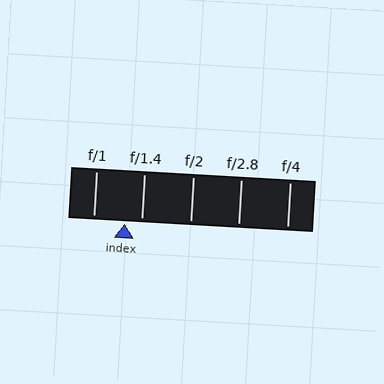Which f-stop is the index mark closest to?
The index mark is closest to f/1.4.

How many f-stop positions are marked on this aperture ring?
There are 5 f-stop positions marked.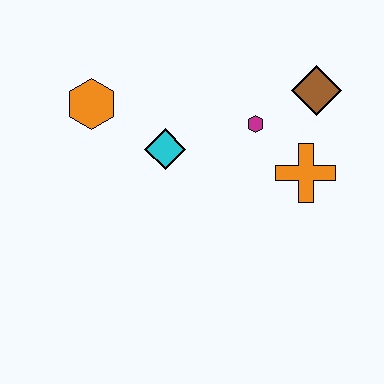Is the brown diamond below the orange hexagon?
No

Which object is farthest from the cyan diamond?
The brown diamond is farthest from the cyan diamond.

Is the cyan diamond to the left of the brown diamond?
Yes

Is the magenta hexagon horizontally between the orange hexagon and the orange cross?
Yes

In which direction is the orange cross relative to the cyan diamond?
The orange cross is to the right of the cyan diamond.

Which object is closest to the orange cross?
The magenta hexagon is closest to the orange cross.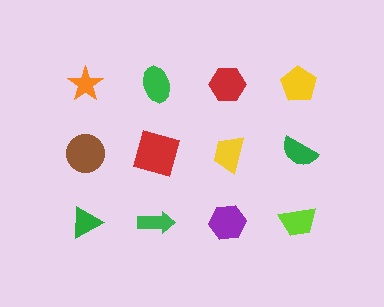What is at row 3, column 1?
A green triangle.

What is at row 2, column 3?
A yellow trapezoid.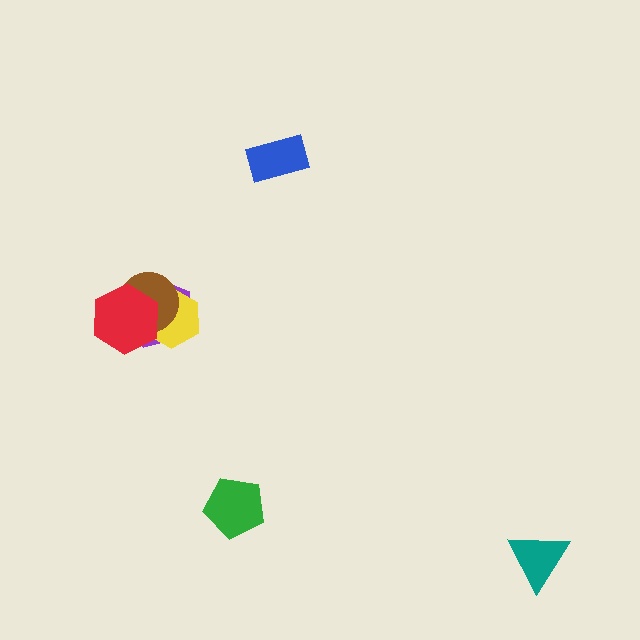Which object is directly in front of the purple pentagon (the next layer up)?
The yellow hexagon is directly in front of the purple pentagon.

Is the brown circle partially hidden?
Yes, it is partially covered by another shape.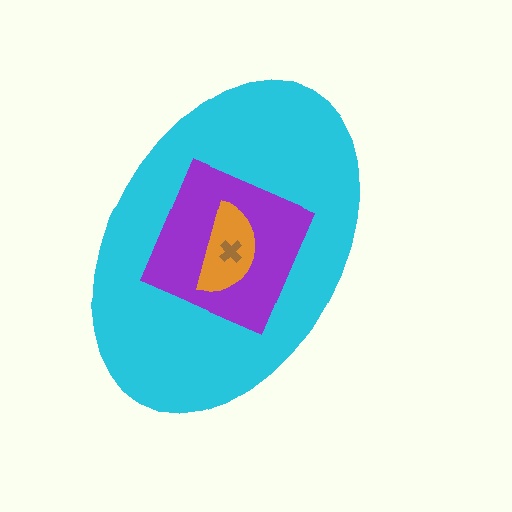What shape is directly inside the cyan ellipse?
The purple diamond.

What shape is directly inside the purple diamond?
The orange semicircle.